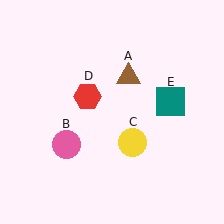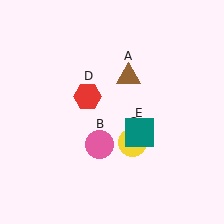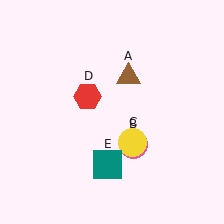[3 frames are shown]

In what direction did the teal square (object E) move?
The teal square (object E) moved down and to the left.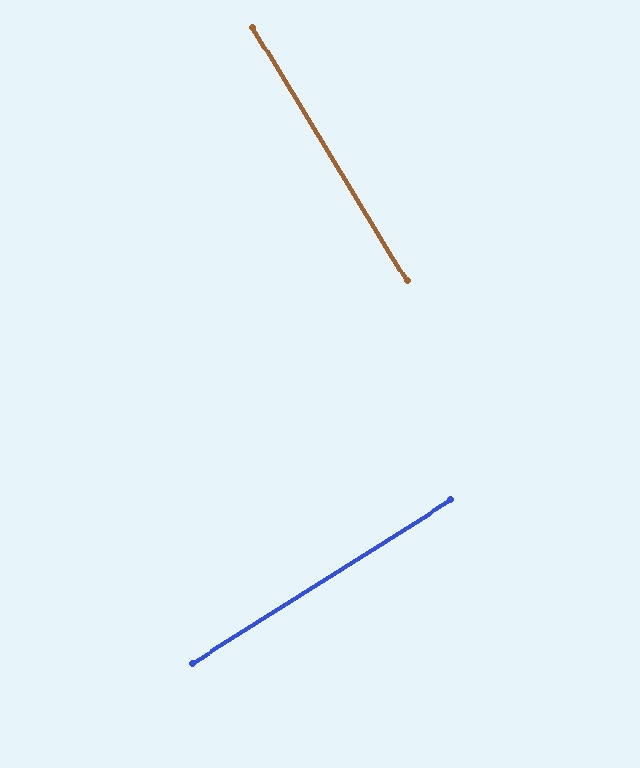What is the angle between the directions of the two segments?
Approximately 89 degrees.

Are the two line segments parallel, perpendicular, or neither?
Perpendicular — they meet at approximately 89°.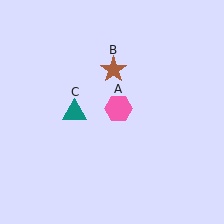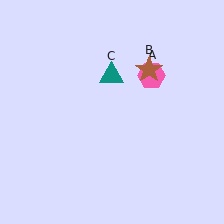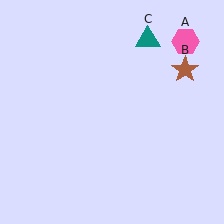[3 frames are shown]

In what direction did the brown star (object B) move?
The brown star (object B) moved right.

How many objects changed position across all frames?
3 objects changed position: pink hexagon (object A), brown star (object B), teal triangle (object C).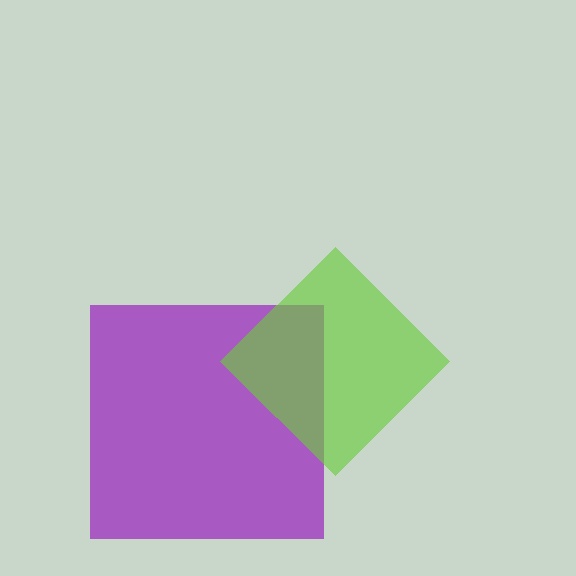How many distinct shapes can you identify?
There are 2 distinct shapes: a purple square, a lime diamond.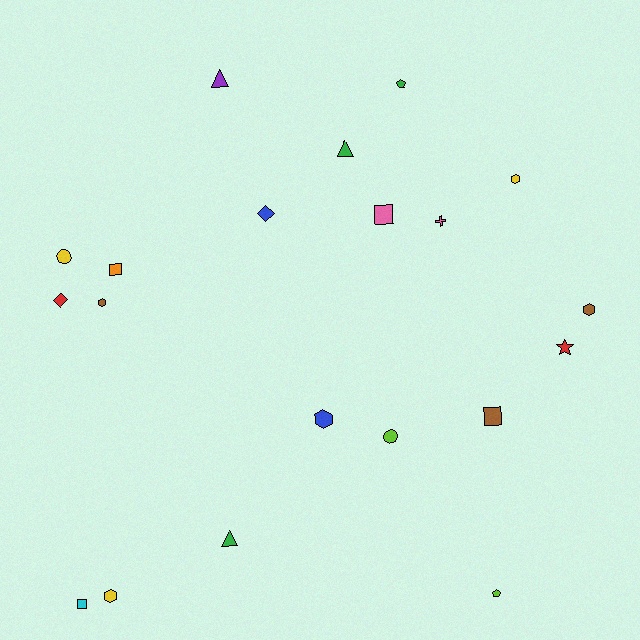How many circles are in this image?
There are 2 circles.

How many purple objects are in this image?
There is 1 purple object.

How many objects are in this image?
There are 20 objects.